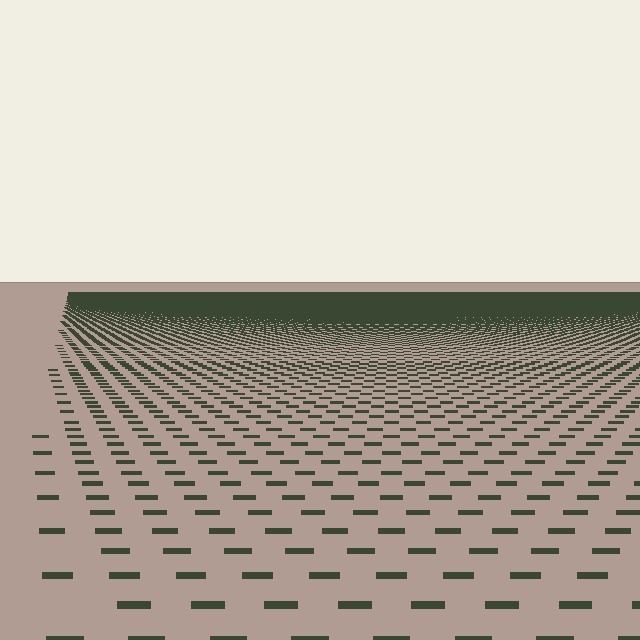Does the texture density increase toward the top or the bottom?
Density increases toward the top.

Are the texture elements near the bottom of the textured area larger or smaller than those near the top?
Larger. Near the bottom, elements are closer to the viewer and appear at a bigger on-screen size.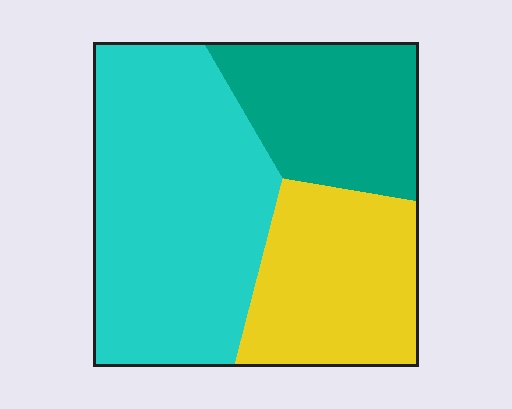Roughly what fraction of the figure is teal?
Teal covers about 25% of the figure.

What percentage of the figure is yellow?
Yellow covers about 25% of the figure.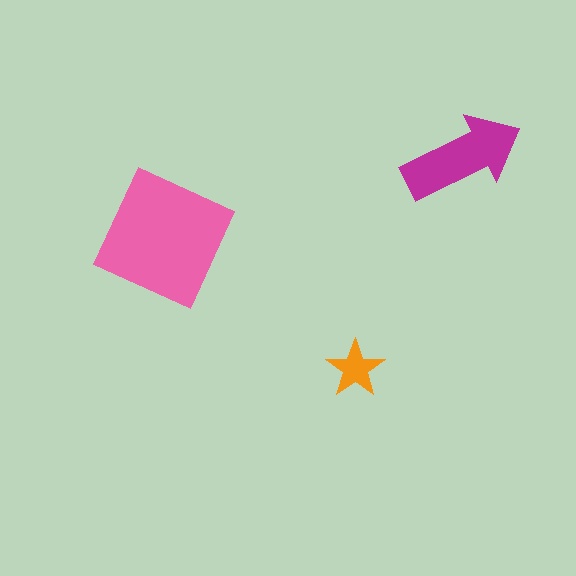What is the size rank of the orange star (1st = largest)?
3rd.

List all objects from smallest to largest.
The orange star, the magenta arrow, the pink square.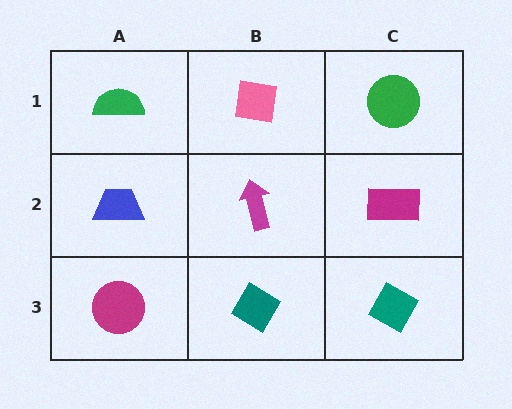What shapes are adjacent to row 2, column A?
A green semicircle (row 1, column A), a magenta circle (row 3, column A), a magenta arrow (row 2, column B).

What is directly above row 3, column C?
A magenta rectangle.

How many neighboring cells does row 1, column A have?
2.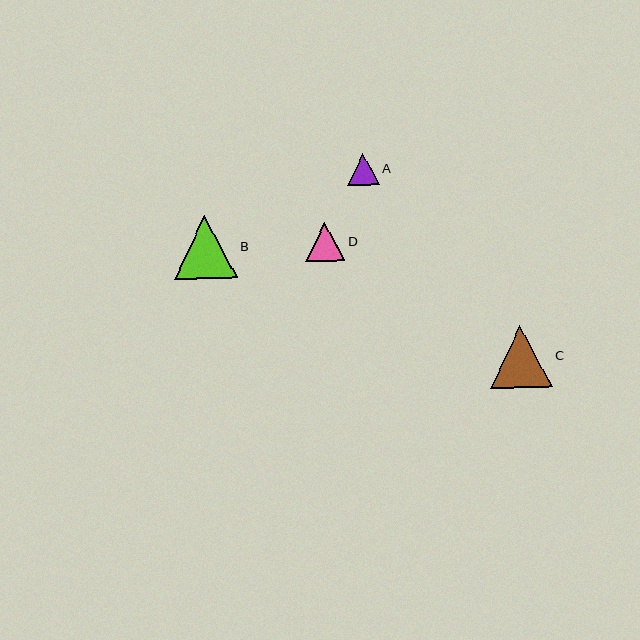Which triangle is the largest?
Triangle B is the largest with a size of approximately 64 pixels.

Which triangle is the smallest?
Triangle A is the smallest with a size of approximately 32 pixels.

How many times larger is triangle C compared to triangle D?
Triangle C is approximately 1.6 times the size of triangle D.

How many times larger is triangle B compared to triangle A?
Triangle B is approximately 2.0 times the size of triangle A.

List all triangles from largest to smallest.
From largest to smallest: B, C, D, A.